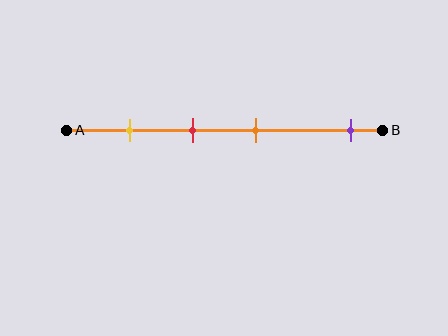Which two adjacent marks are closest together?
The red and orange marks are the closest adjacent pair.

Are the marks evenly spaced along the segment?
No, the marks are not evenly spaced.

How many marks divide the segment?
There are 4 marks dividing the segment.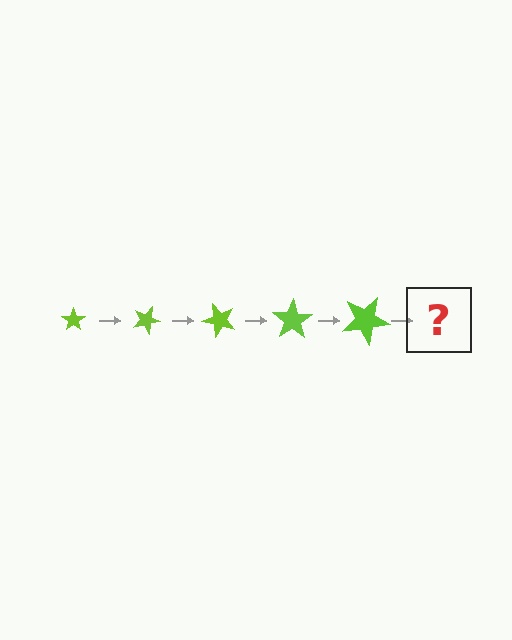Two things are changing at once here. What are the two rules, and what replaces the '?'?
The two rules are that the star grows larger each step and it rotates 25 degrees each step. The '?' should be a star, larger than the previous one and rotated 125 degrees from the start.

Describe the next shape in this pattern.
It should be a star, larger than the previous one and rotated 125 degrees from the start.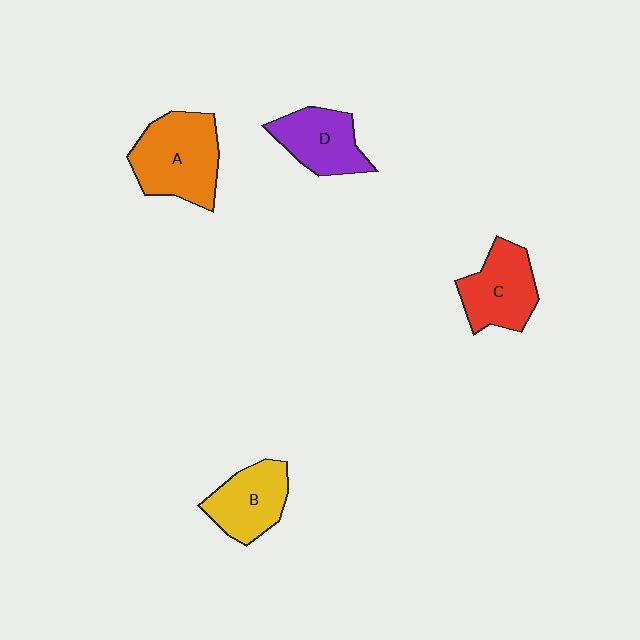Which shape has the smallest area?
Shape D (purple).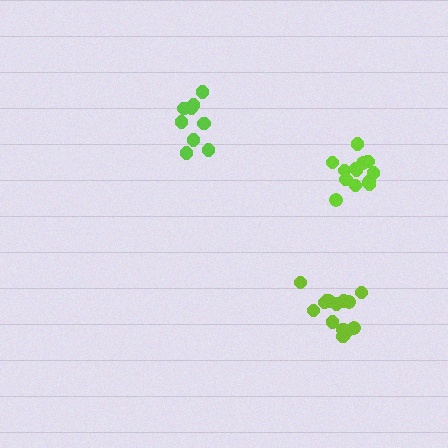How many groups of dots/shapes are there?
There are 3 groups.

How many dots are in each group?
Group 1: 14 dots, Group 2: 9 dots, Group 3: 15 dots (38 total).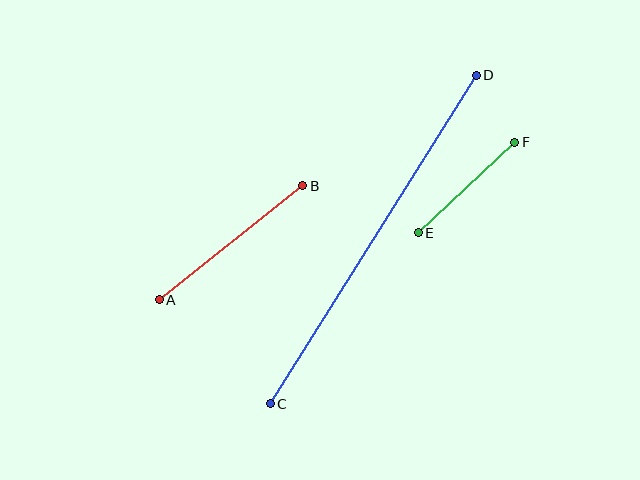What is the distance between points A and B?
The distance is approximately 183 pixels.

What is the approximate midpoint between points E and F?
The midpoint is at approximately (466, 187) pixels.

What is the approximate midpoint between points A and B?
The midpoint is at approximately (231, 243) pixels.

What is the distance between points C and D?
The distance is approximately 387 pixels.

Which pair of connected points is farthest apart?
Points C and D are farthest apart.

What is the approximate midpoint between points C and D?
The midpoint is at approximately (373, 239) pixels.